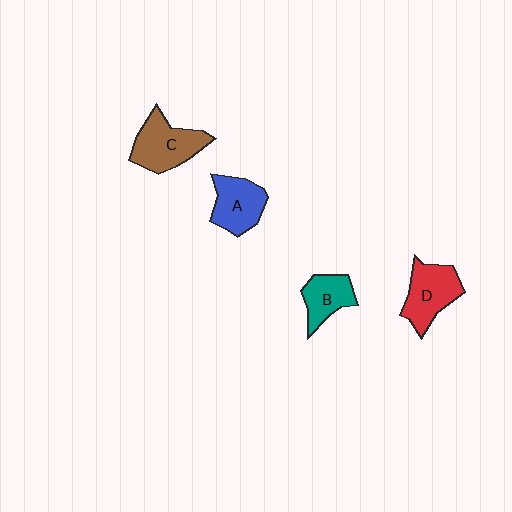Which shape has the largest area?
Shape C (brown).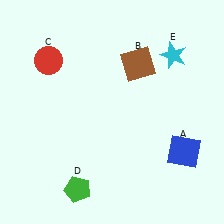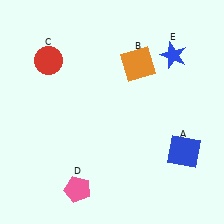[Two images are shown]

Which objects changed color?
B changed from brown to orange. D changed from green to pink. E changed from cyan to blue.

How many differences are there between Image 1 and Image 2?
There are 3 differences between the two images.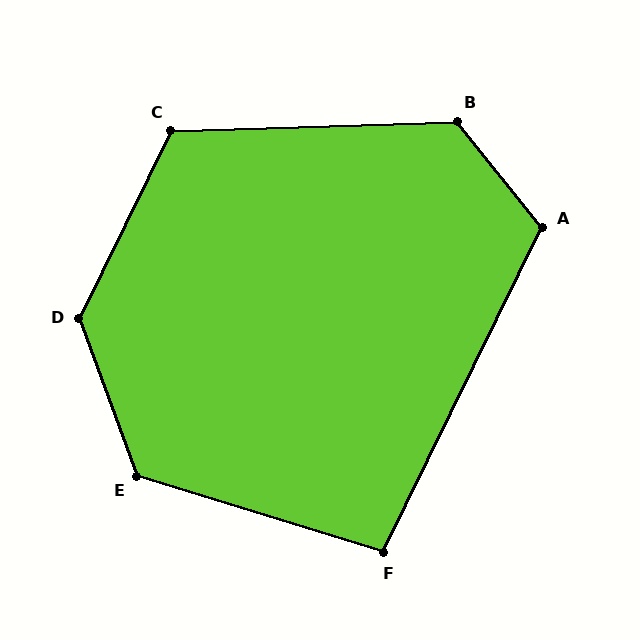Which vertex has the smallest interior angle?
F, at approximately 99 degrees.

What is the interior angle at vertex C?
Approximately 118 degrees (obtuse).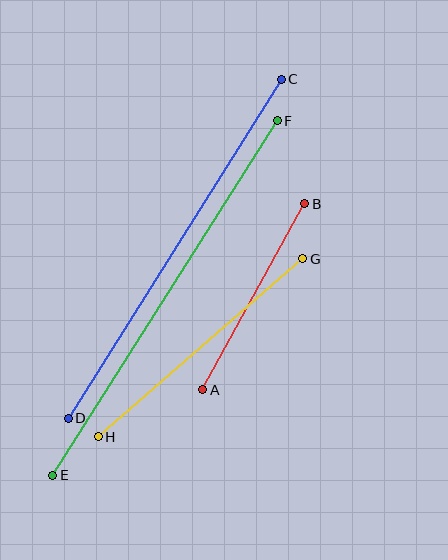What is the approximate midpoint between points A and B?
The midpoint is at approximately (254, 297) pixels.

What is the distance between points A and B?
The distance is approximately 212 pixels.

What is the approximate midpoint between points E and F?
The midpoint is at approximately (165, 298) pixels.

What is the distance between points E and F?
The distance is approximately 420 pixels.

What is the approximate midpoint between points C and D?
The midpoint is at approximately (175, 249) pixels.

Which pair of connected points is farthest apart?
Points E and F are farthest apart.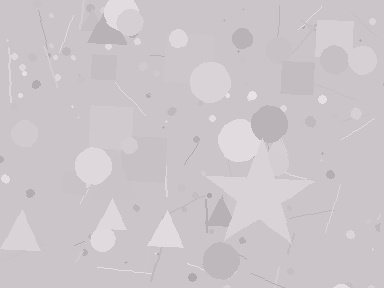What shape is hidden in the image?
A star is hidden in the image.